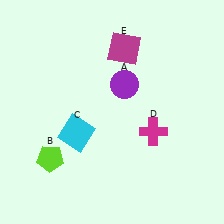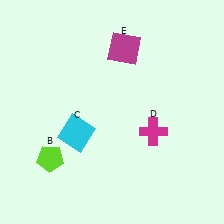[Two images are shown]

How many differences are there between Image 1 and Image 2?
There is 1 difference between the two images.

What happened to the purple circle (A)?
The purple circle (A) was removed in Image 2. It was in the top-right area of Image 1.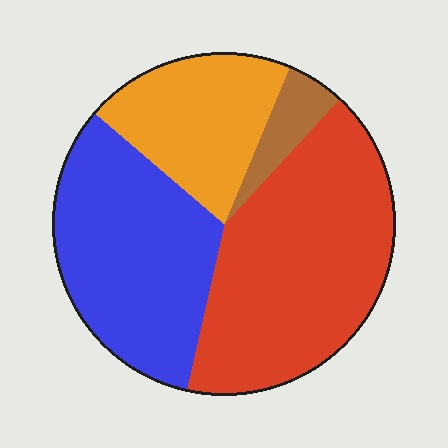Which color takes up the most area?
Red, at roughly 40%.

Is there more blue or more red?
Red.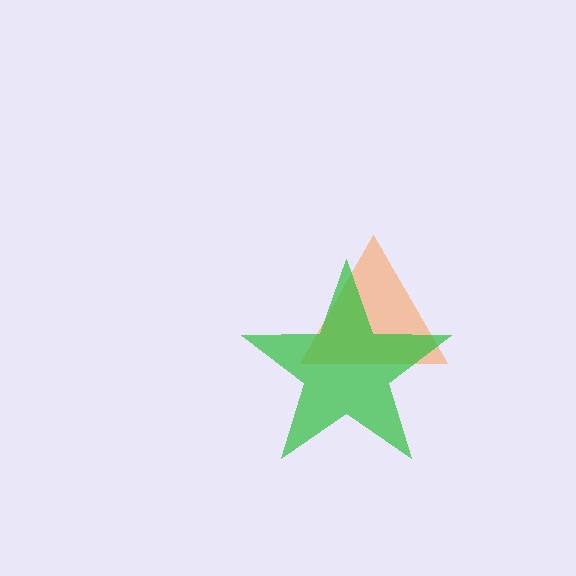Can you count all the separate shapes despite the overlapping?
Yes, there are 2 separate shapes.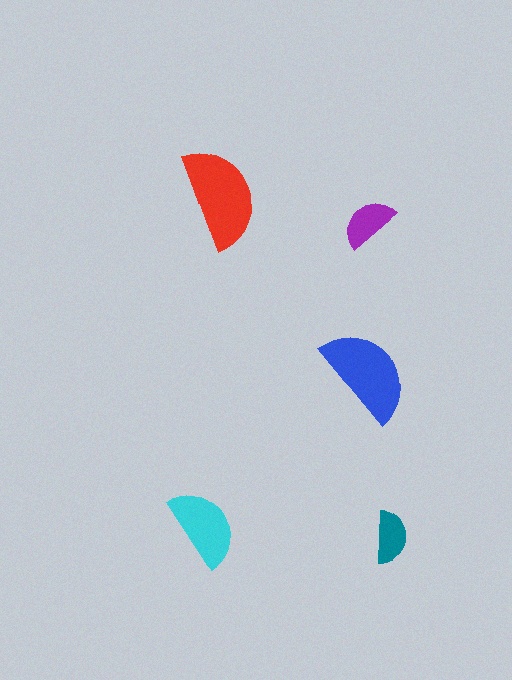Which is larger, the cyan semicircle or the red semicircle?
The red one.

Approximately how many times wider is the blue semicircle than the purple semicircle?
About 2 times wider.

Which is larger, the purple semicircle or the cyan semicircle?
The cyan one.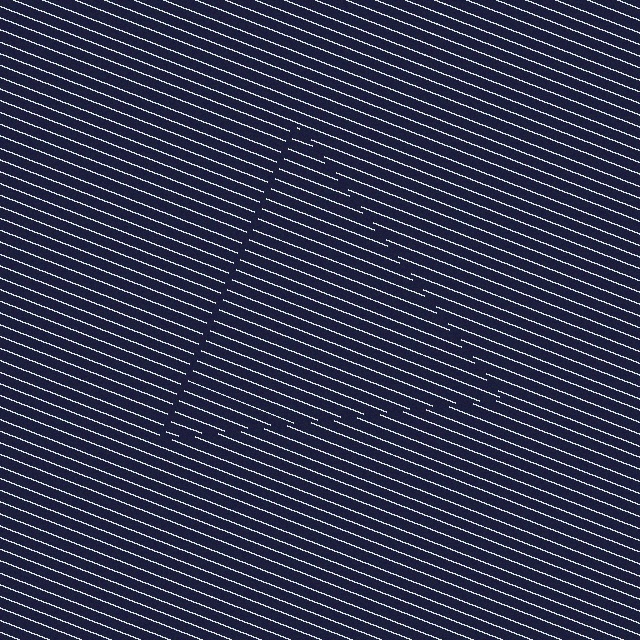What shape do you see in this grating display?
An illusory triangle. The interior of the shape contains the same grating, shifted by half a period — the contour is defined by the phase discontinuity where line-ends from the inner and outer gratings abut.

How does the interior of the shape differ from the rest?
The interior of the shape contains the same grating, shifted by half a period — the contour is defined by the phase discontinuity where line-ends from the inner and outer gratings abut.